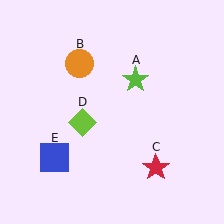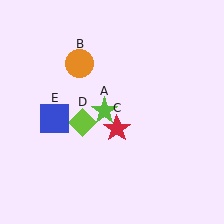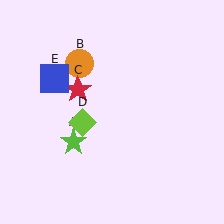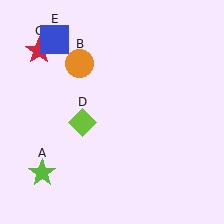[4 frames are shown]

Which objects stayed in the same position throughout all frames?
Orange circle (object B) and lime diamond (object D) remained stationary.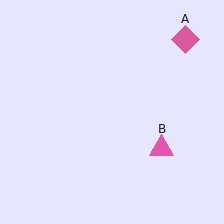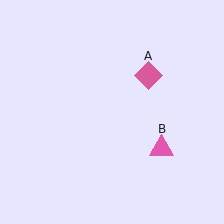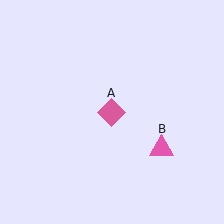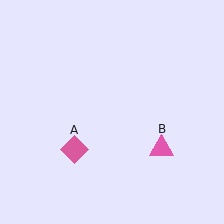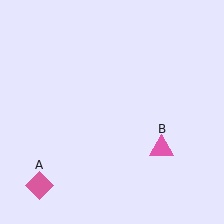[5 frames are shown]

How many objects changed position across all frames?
1 object changed position: pink diamond (object A).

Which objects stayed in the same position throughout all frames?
Pink triangle (object B) remained stationary.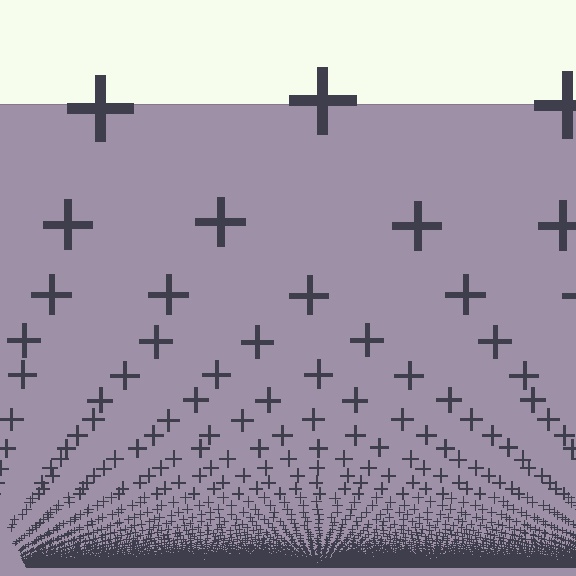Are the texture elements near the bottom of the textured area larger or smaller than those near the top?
Smaller. The gradient is inverted — elements near the bottom are smaller and denser.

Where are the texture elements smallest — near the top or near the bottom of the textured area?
Near the bottom.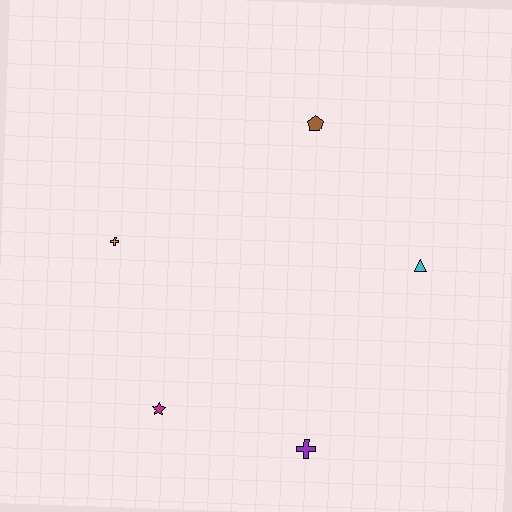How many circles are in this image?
There are no circles.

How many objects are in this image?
There are 5 objects.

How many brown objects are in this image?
There is 1 brown object.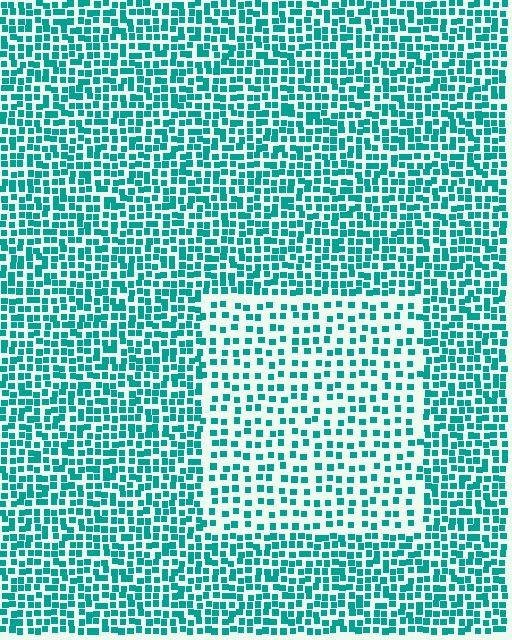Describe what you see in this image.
The image contains small teal elements arranged at two different densities. A rectangle-shaped region is visible where the elements are less densely packed than the surrounding area.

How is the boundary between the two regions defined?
The boundary is defined by a change in element density (approximately 1.9x ratio). All elements are the same color, size, and shape.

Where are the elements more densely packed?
The elements are more densely packed outside the rectangle boundary.